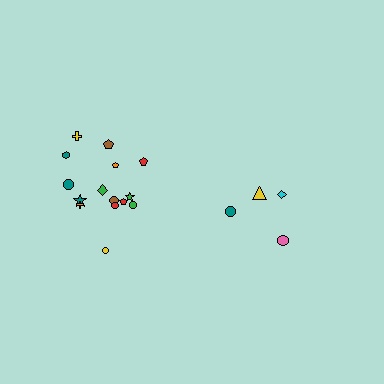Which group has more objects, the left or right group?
The left group.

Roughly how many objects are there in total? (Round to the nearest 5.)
Roughly 20 objects in total.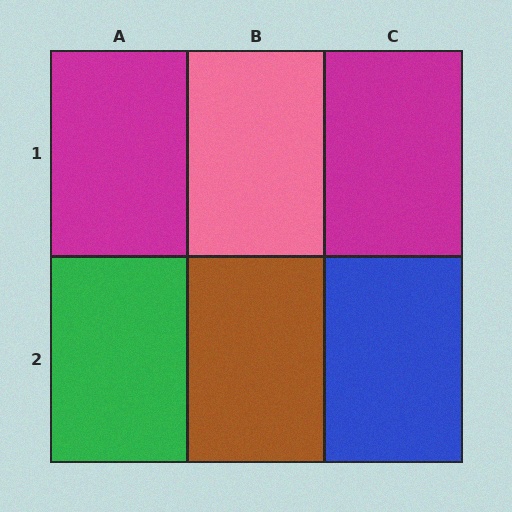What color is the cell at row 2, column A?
Green.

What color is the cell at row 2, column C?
Blue.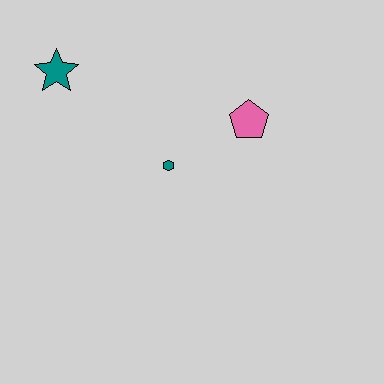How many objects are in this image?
There are 3 objects.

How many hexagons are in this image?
There is 1 hexagon.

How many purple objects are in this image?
There are no purple objects.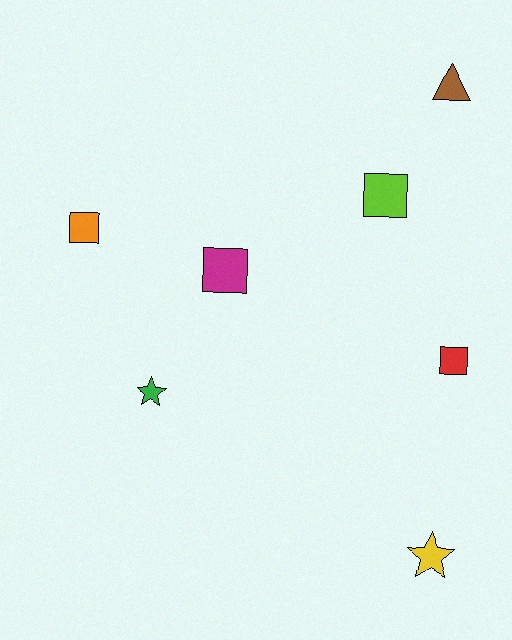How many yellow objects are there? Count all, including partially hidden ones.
There is 1 yellow object.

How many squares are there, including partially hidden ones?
There are 4 squares.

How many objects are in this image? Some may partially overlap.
There are 7 objects.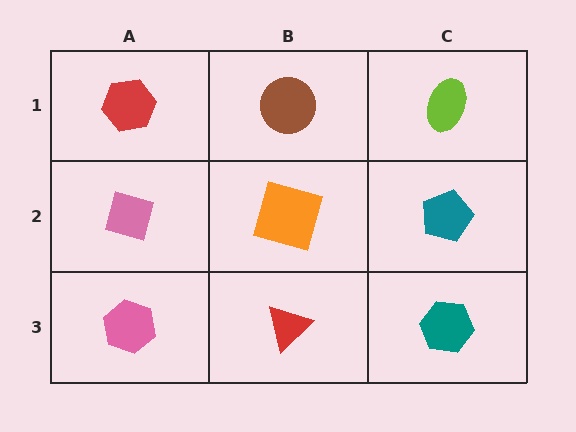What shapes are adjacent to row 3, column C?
A teal pentagon (row 2, column C), a red triangle (row 3, column B).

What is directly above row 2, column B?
A brown circle.